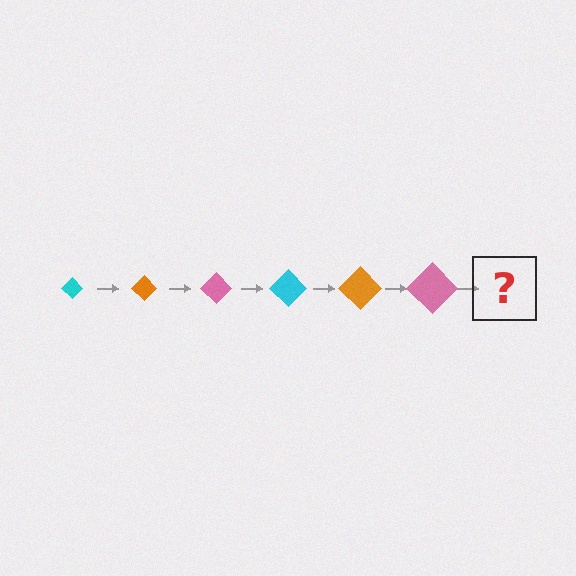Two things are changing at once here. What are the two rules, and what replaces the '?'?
The two rules are that the diamond grows larger each step and the color cycles through cyan, orange, and pink. The '?' should be a cyan diamond, larger than the previous one.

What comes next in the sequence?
The next element should be a cyan diamond, larger than the previous one.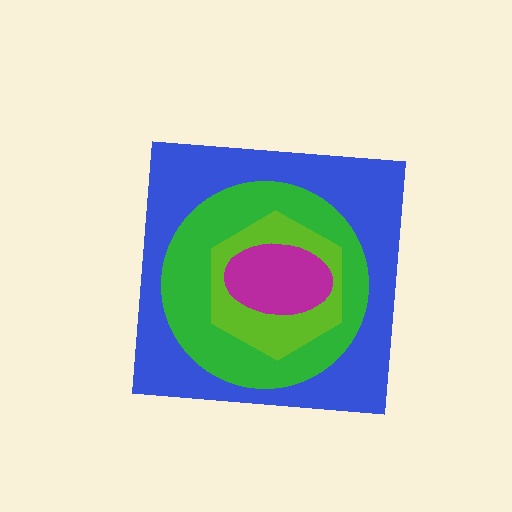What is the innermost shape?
The magenta ellipse.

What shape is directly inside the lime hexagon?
The magenta ellipse.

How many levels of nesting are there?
4.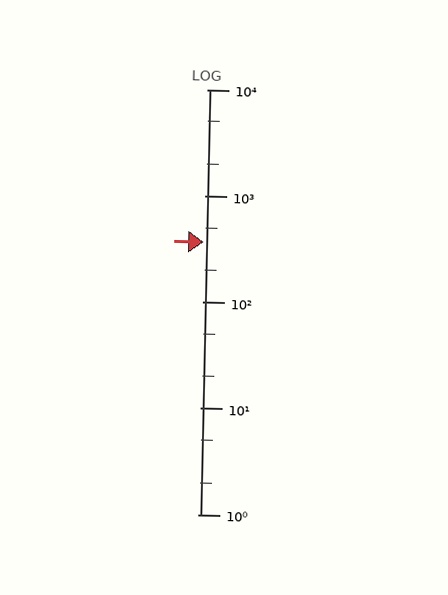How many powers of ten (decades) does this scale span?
The scale spans 4 decades, from 1 to 10000.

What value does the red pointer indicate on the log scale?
The pointer indicates approximately 370.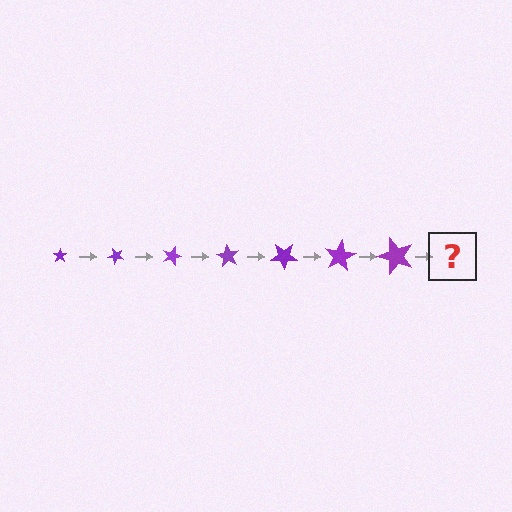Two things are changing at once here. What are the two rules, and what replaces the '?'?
The two rules are that the star grows larger each step and it rotates 45 degrees each step. The '?' should be a star, larger than the previous one and rotated 315 degrees from the start.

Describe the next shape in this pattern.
It should be a star, larger than the previous one and rotated 315 degrees from the start.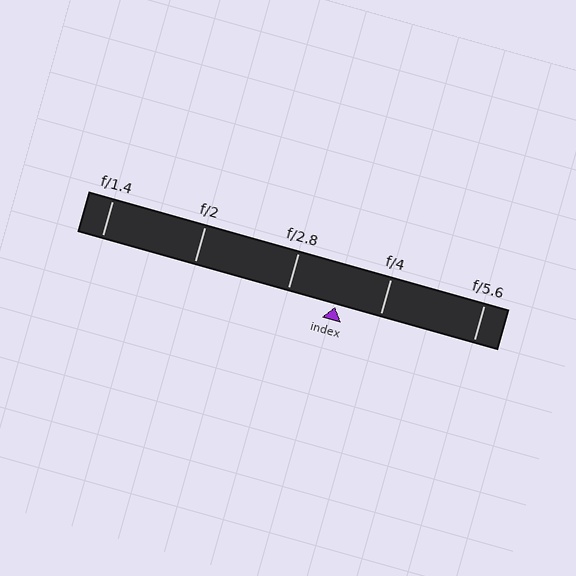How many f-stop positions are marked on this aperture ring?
There are 5 f-stop positions marked.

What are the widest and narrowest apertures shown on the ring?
The widest aperture shown is f/1.4 and the narrowest is f/5.6.